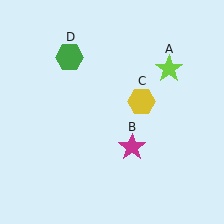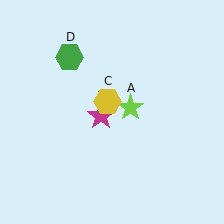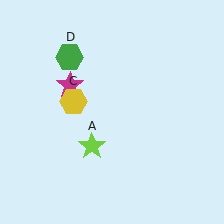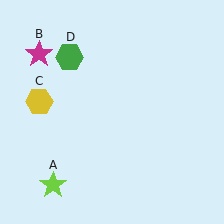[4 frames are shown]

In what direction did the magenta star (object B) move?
The magenta star (object B) moved up and to the left.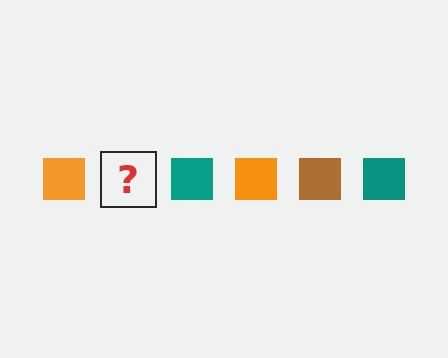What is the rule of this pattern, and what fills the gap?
The rule is that the pattern cycles through orange, brown, teal squares. The gap should be filled with a brown square.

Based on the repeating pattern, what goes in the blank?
The blank should be a brown square.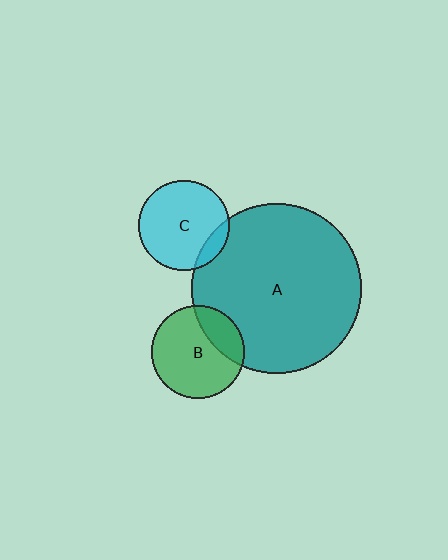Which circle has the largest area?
Circle A (teal).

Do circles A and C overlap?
Yes.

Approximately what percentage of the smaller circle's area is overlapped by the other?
Approximately 10%.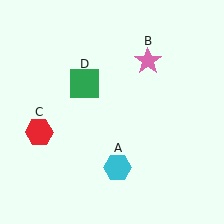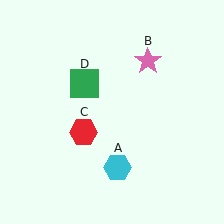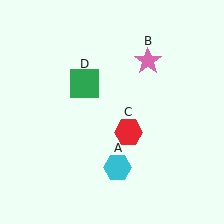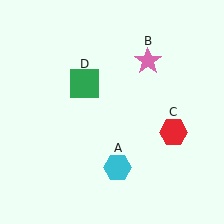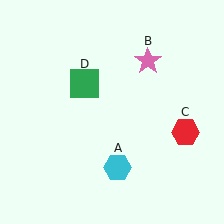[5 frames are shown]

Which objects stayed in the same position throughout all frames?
Cyan hexagon (object A) and pink star (object B) and green square (object D) remained stationary.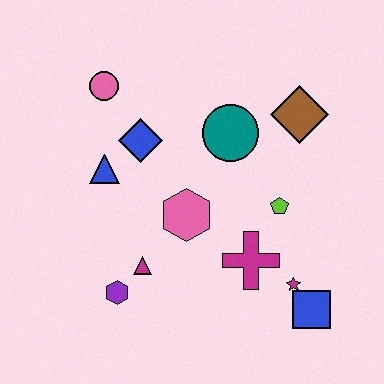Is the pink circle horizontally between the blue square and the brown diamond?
No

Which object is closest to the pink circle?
The blue diamond is closest to the pink circle.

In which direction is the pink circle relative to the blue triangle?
The pink circle is above the blue triangle.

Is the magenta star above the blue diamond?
No